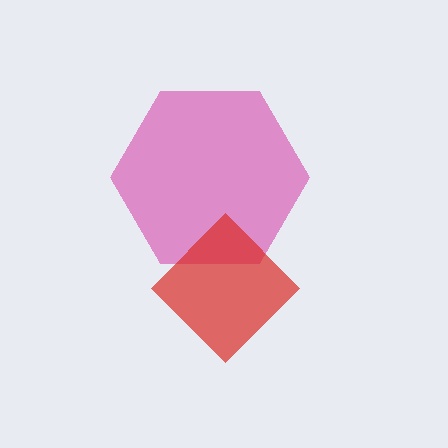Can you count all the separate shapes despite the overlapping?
Yes, there are 2 separate shapes.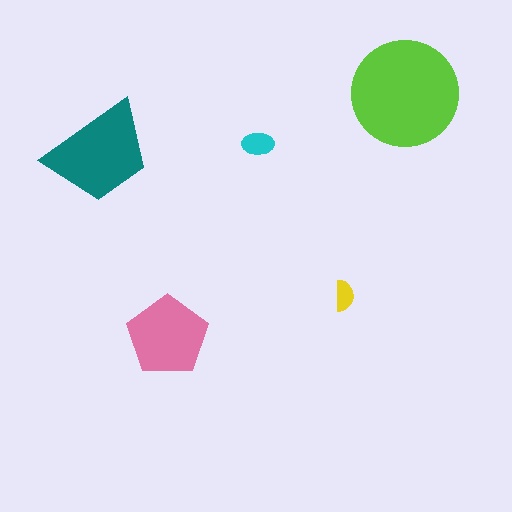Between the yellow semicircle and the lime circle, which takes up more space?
The lime circle.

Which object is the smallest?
The yellow semicircle.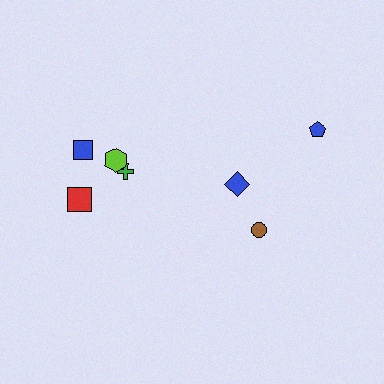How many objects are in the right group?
There are 3 objects.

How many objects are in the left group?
There are 5 objects.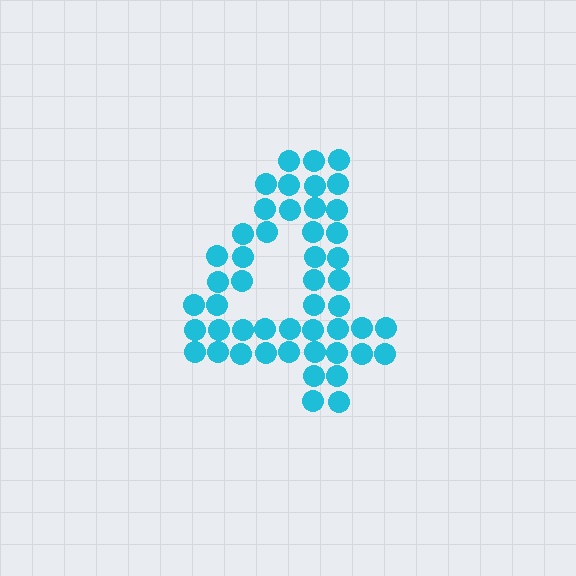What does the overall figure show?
The overall figure shows the digit 4.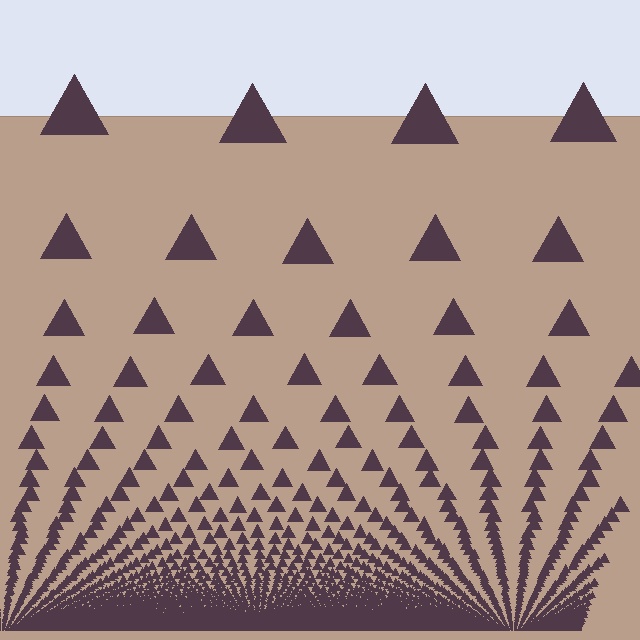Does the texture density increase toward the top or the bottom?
Density increases toward the bottom.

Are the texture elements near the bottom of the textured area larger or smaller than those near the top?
Smaller. The gradient is inverted — elements near the bottom are smaller and denser.